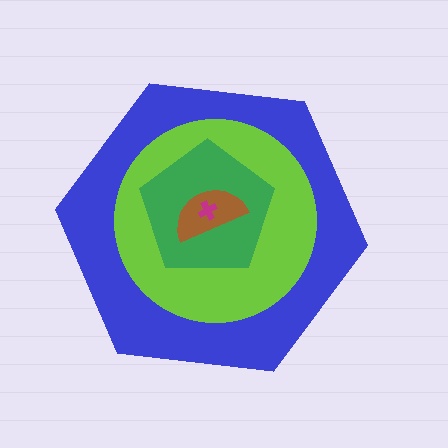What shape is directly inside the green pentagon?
The brown semicircle.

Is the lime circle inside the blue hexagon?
Yes.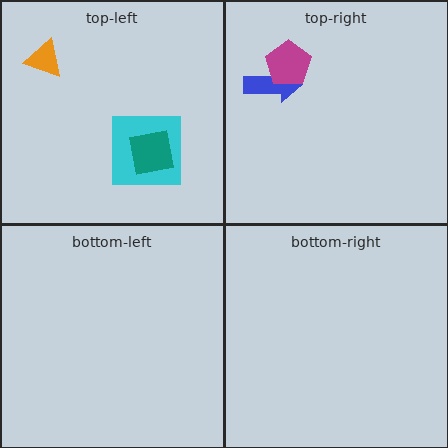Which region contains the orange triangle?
The top-left region.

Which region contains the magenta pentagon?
The top-right region.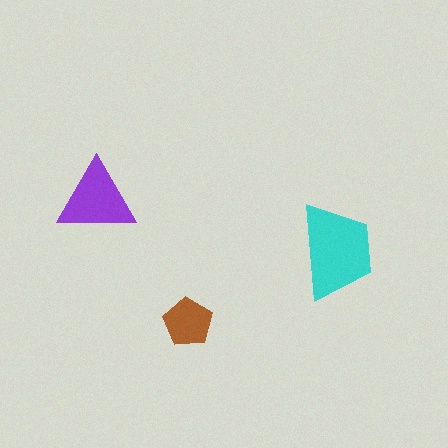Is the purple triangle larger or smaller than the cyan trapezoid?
Smaller.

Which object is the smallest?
The brown pentagon.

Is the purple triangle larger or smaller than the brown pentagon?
Larger.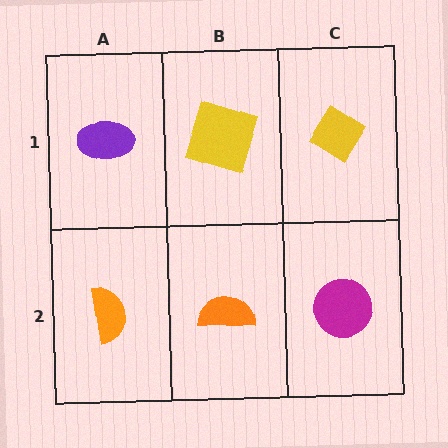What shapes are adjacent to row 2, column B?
A yellow square (row 1, column B), an orange semicircle (row 2, column A), a magenta circle (row 2, column C).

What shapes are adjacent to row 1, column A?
An orange semicircle (row 2, column A), a yellow square (row 1, column B).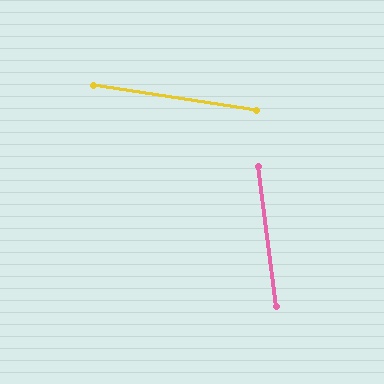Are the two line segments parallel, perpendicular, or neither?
Neither parallel nor perpendicular — they differ by about 74°.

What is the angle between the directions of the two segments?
Approximately 74 degrees.